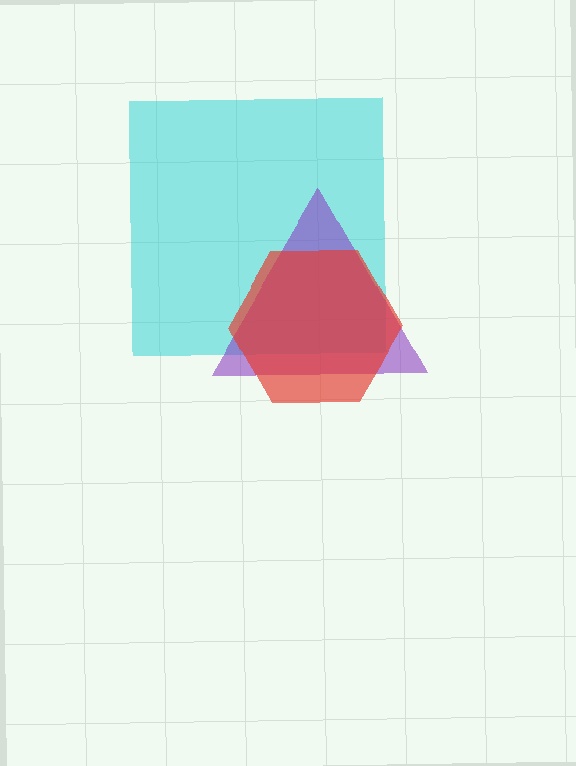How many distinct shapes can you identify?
There are 3 distinct shapes: a cyan square, a purple triangle, a red hexagon.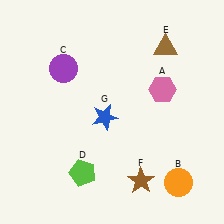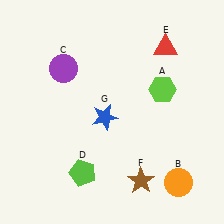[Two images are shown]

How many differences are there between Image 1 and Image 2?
There are 2 differences between the two images.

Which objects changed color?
A changed from pink to lime. E changed from brown to red.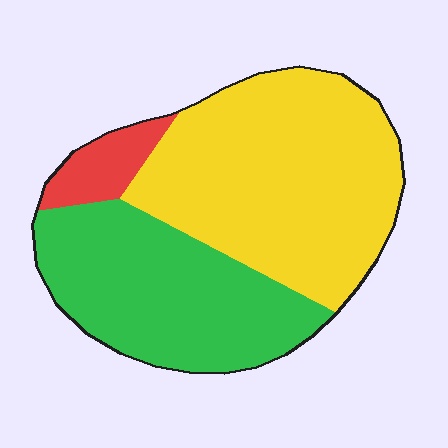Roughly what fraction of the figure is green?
Green takes up between a third and a half of the figure.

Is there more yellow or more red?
Yellow.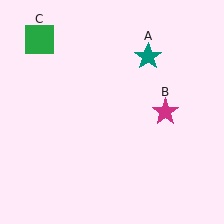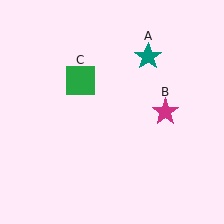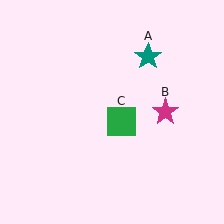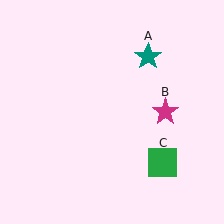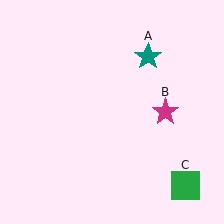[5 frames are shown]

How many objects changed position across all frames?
1 object changed position: green square (object C).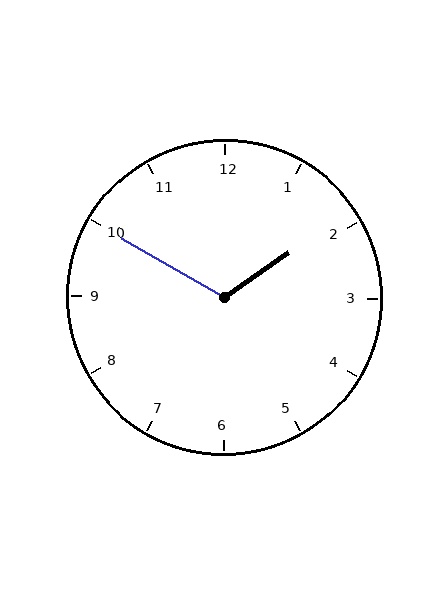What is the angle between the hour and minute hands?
Approximately 115 degrees.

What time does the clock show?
1:50.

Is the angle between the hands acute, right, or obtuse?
It is obtuse.